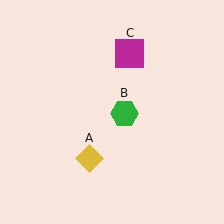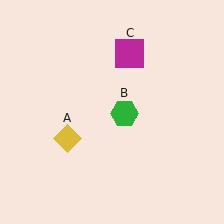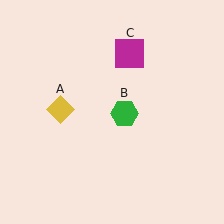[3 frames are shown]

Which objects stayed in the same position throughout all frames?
Green hexagon (object B) and magenta square (object C) remained stationary.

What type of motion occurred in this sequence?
The yellow diamond (object A) rotated clockwise around the center of the scene.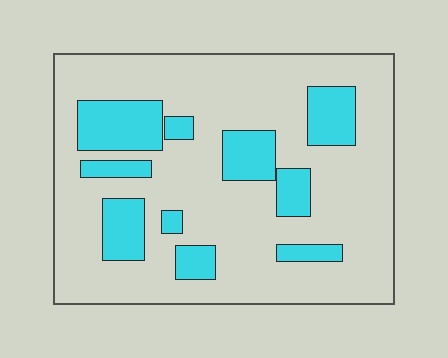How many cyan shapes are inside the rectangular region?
10.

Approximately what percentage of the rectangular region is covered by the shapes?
Approximately 25%.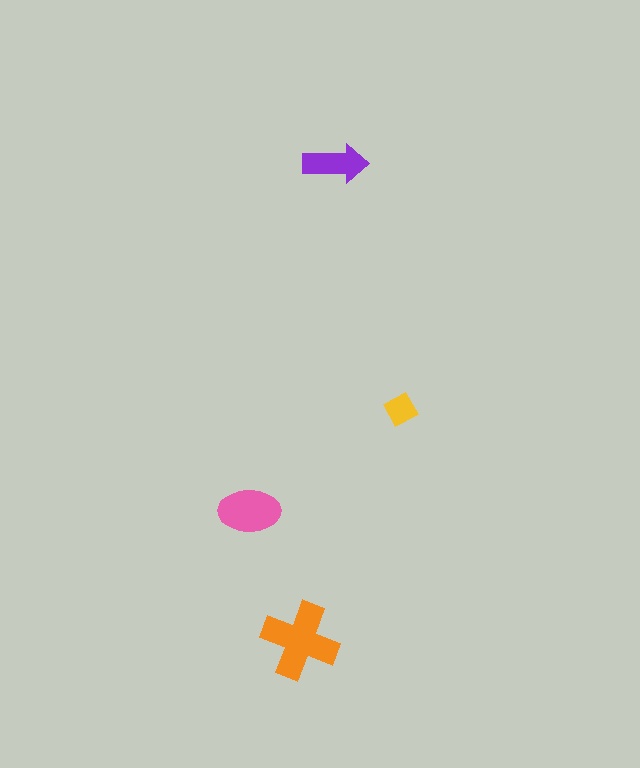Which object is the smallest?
The yellow diamond.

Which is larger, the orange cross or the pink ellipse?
The orange cross.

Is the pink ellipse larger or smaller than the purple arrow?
Larger.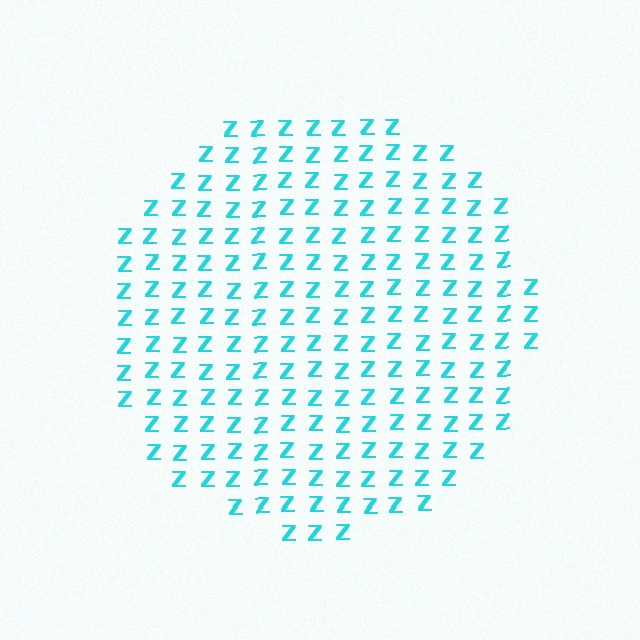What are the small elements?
The small elements are letter Z's.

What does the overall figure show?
The overall figure shows a circle.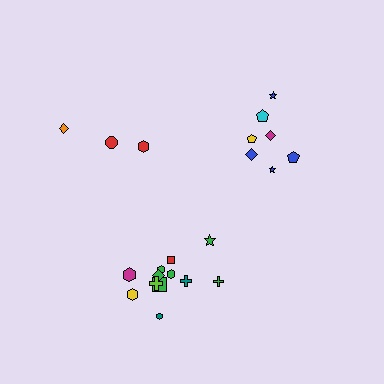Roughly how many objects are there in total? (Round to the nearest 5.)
Roughly 20 objects in total.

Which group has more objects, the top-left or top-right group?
The top-right group.